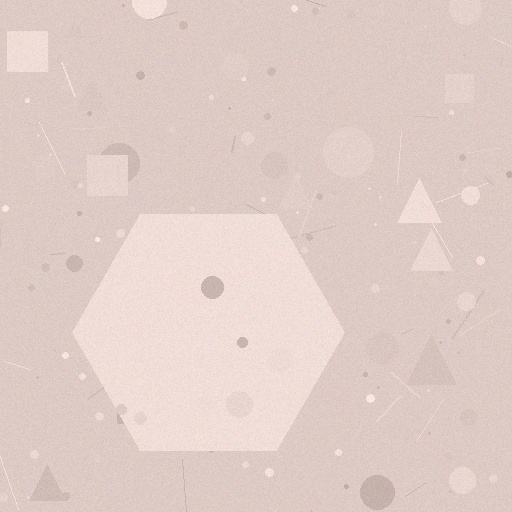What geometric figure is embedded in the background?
A hexagon is embedded in the background.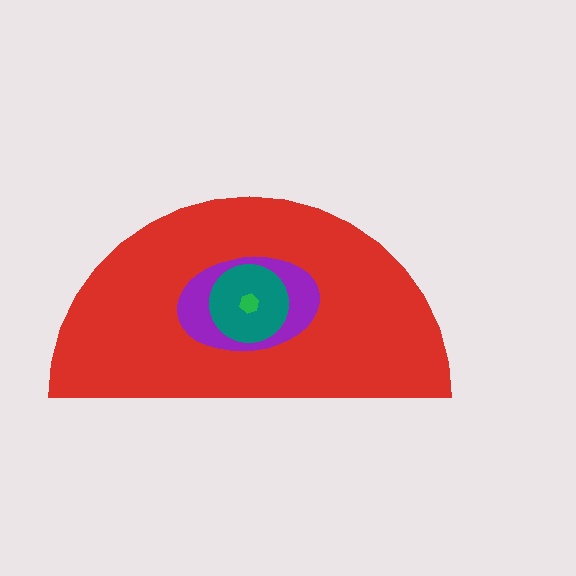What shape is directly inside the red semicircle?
The purple ellipse.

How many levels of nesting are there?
4.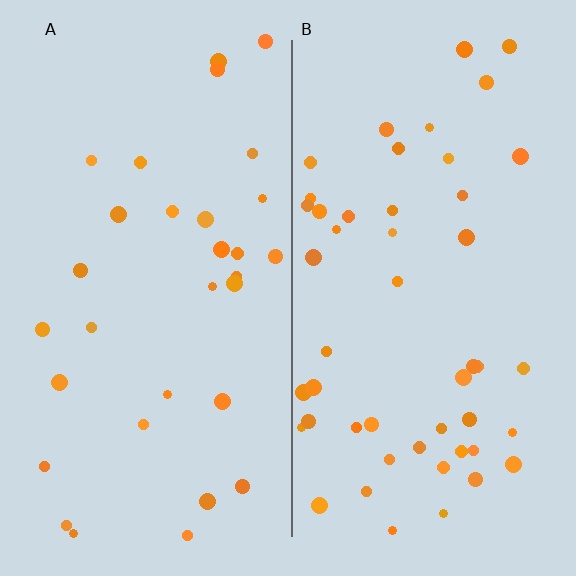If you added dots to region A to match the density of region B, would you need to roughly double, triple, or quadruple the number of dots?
Approximately double.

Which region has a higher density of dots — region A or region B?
B (the right).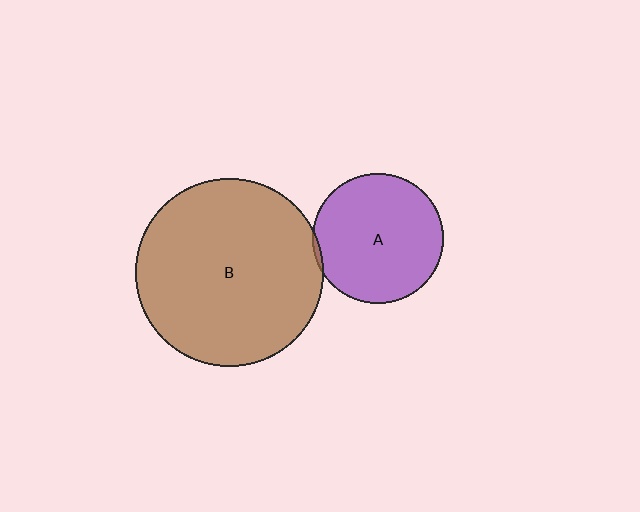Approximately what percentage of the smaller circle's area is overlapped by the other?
Approximately 5%.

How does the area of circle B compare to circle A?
Approximately 2.1 times.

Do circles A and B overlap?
Yes.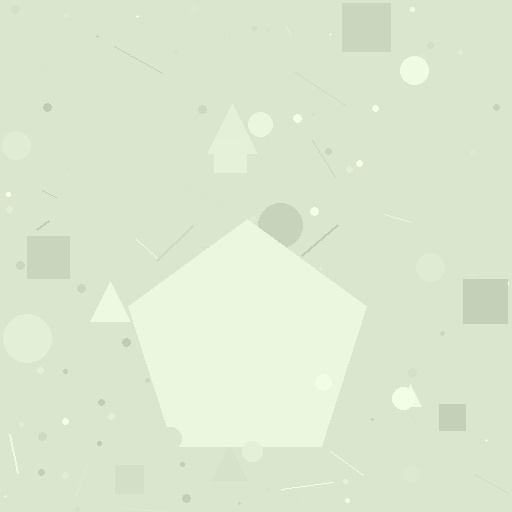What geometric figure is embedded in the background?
A pentagon is embedded in the background.